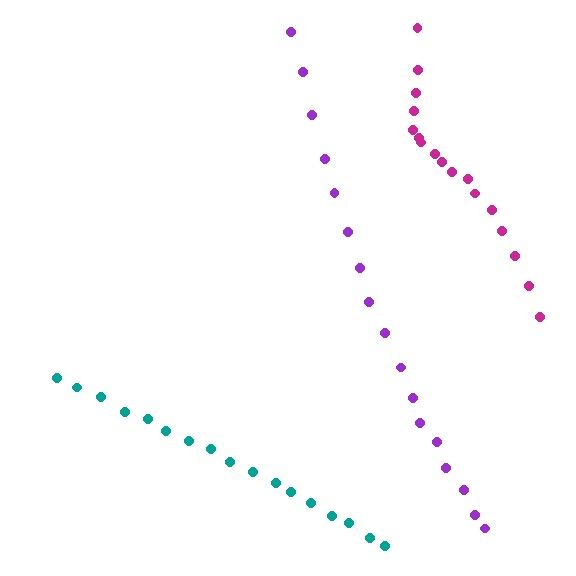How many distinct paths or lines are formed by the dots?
There are 3 distinct paths.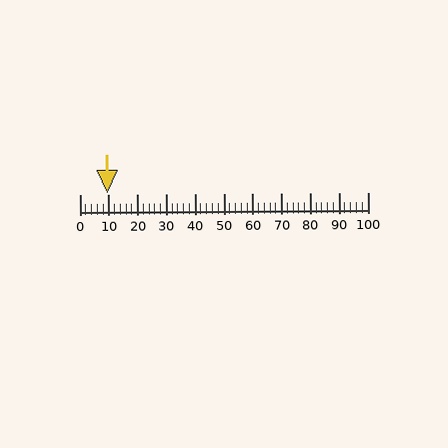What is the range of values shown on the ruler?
The ruler shows values from 0 to 100.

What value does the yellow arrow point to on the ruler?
The yellow arrow points to approximately 9.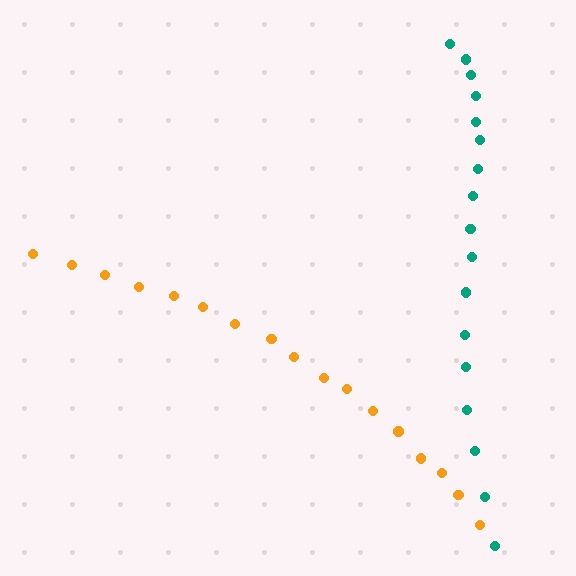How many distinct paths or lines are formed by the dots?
There are 2 distinct paths.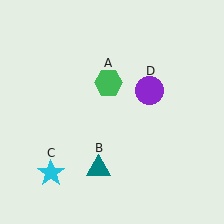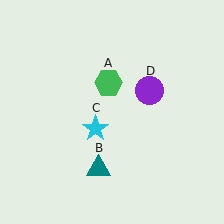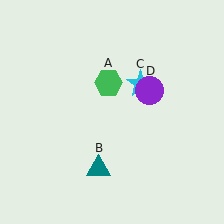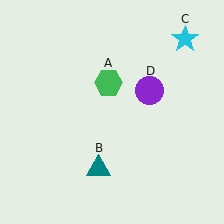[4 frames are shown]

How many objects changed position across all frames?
1 object changed position: cyan star (object C).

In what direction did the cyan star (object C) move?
The cyan star (object C) moved up and to the right.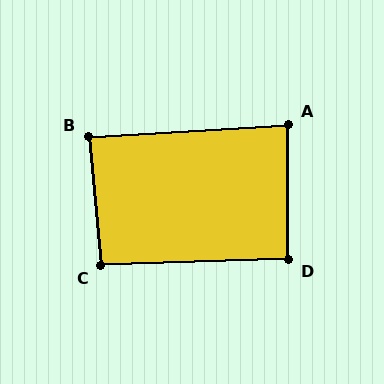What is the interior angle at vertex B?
Approximately 88 degrees (approximately right).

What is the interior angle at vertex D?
Approximately 92 degrees (approximately right).